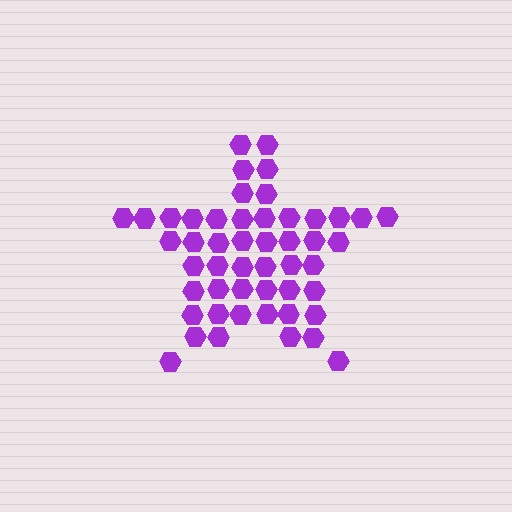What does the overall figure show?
The overall figure shows a star.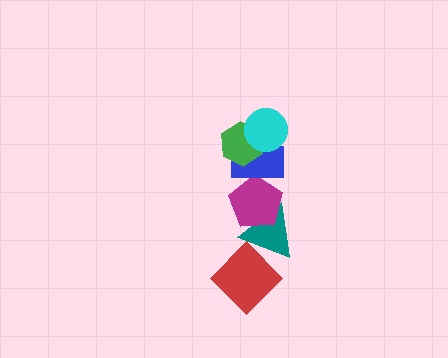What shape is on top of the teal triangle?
The magenta pentagon is on top of the teal triangle.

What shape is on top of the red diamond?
The teal triangle is on top of the red diamond.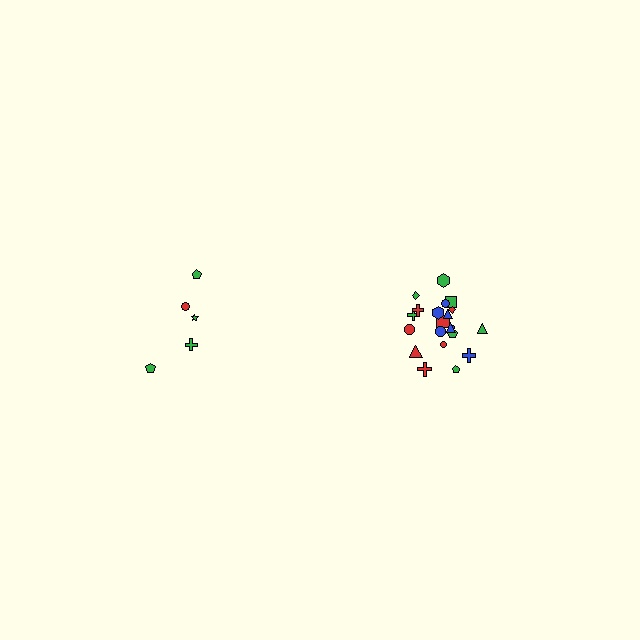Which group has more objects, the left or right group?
The right group.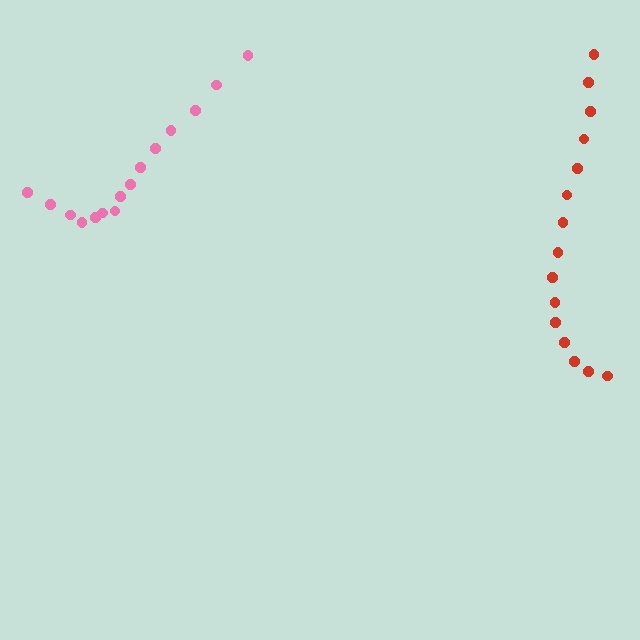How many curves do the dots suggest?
There are 2 distinct paths.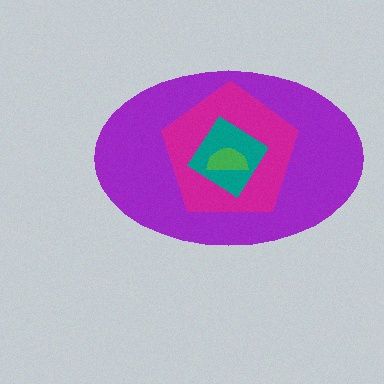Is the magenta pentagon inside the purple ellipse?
Yes.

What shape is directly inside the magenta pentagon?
The teal diamond.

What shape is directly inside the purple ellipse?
The magenta pentagon.